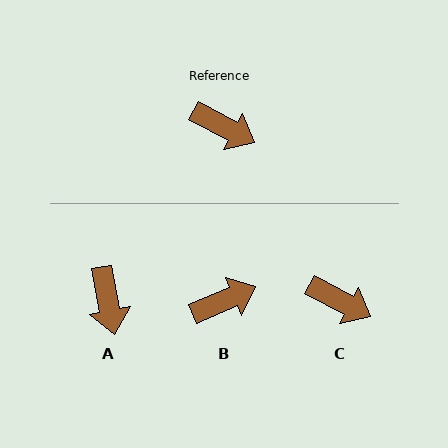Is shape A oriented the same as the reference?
No, it is off by about 51 degrees.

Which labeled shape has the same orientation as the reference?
C.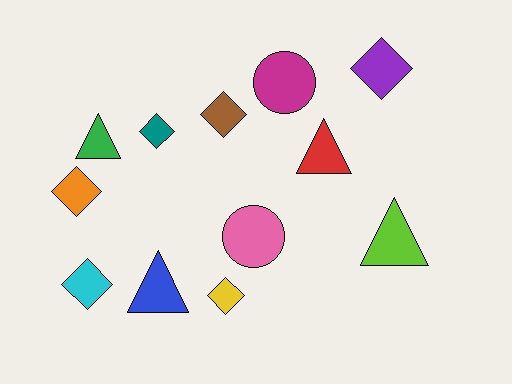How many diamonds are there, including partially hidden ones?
There are 6 diamonds.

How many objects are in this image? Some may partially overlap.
There are 12 objects.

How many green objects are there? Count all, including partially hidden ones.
There is 1 green object.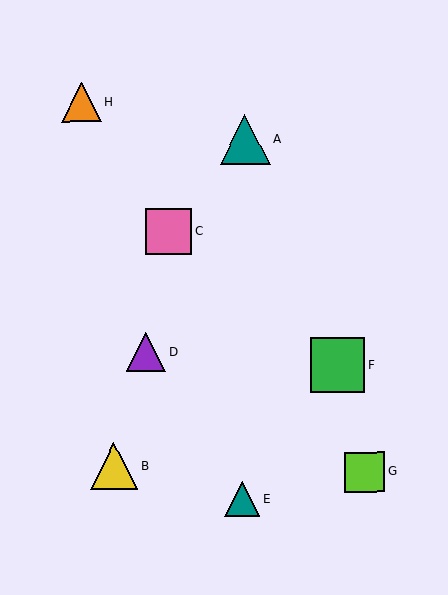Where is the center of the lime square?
The center of the lime square is at (364, 472).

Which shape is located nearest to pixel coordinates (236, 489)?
The teal triangle (labeled E) at (242, 499) is nearest to that location.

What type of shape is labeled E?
Shape E is a teal triangle.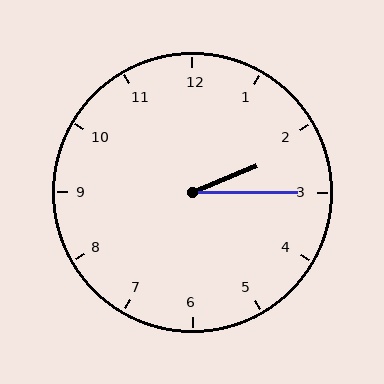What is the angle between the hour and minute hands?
Approximately 22 degrees.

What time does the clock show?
2:15.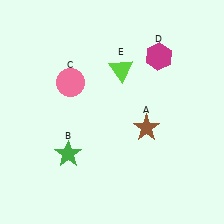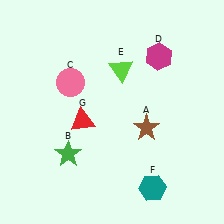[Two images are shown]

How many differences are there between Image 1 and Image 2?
There are 2 differences between the two images.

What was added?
A teal hexagon (F), a red triangle (G) were added in Image 2.